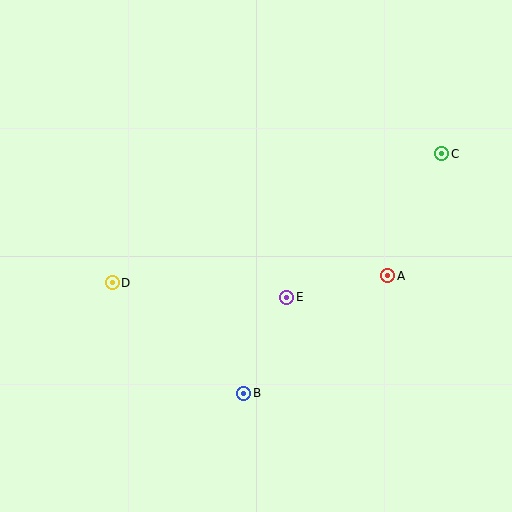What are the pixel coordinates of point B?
Point B is at (244, 393).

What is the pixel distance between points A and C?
The distance between A and C is 134 pixels.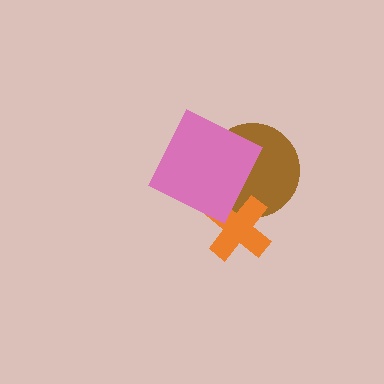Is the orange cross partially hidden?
No, no other shape covers it.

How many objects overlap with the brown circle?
2 objects overlap with the brown circle.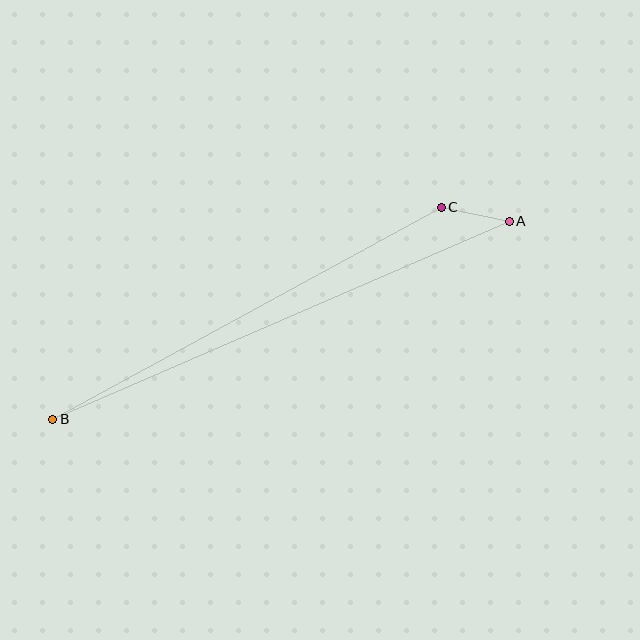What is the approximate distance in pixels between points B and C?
The distance between B and C is approximately 443 pixels.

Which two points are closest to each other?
Points A and C are closest to each other.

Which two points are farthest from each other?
Points A and B are farthest from each other.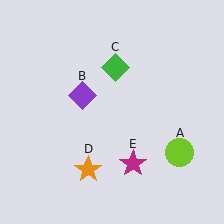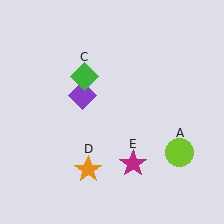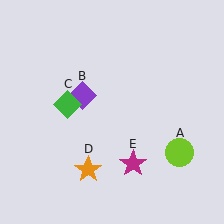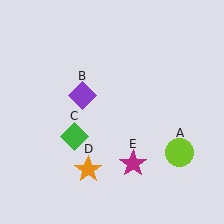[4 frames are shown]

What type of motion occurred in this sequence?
The green diamond (object C) rotated counterclockwise around the center of the scene.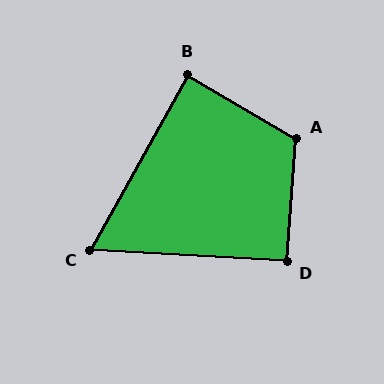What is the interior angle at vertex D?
Approximately 91 degrees (approximately right).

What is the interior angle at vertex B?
Approximately 89 degrees (approximately right).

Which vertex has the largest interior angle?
A, at approximately 116 degrees.